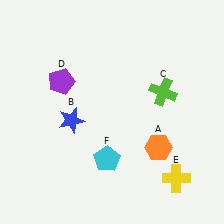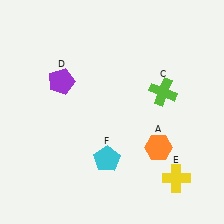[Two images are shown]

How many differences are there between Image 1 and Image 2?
There is 1 difference between the two images.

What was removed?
The blue star (B) was removed in Image 2.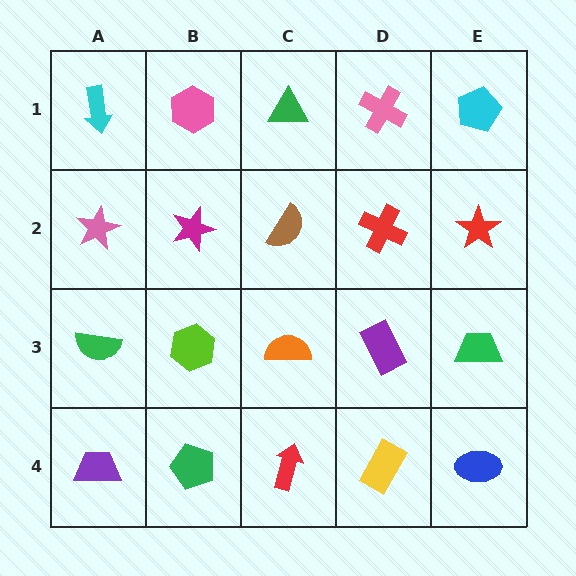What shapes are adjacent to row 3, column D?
A red cross (row 2, column D), a yellow rectangle (row 4, column D), an orange semicircle (row 3, column C), a green trapezoid (row 3, column E).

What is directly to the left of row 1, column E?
A pink cross.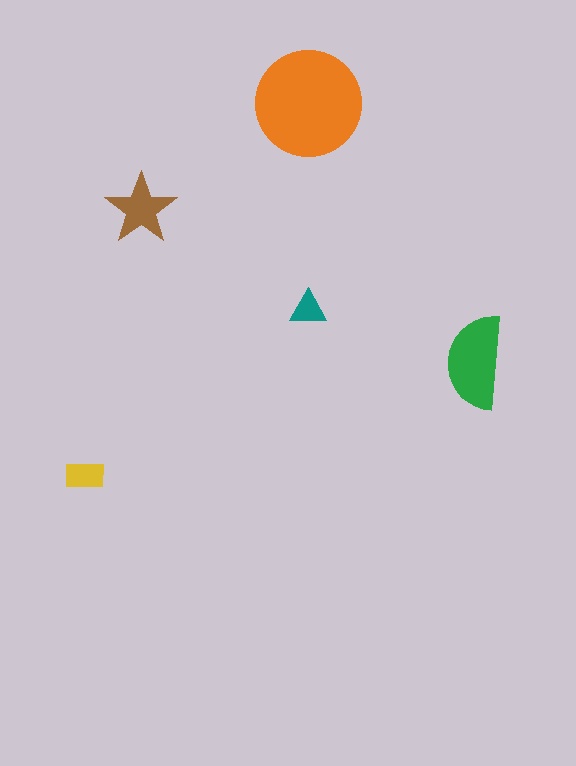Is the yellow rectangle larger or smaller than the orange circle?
Smaller.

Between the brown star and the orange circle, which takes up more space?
The orange circle.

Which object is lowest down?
The yellow rectangle is bottommost.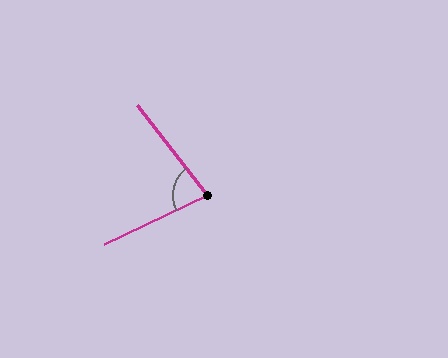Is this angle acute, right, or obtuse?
It is acute.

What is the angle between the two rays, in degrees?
Approximately 78 degrees.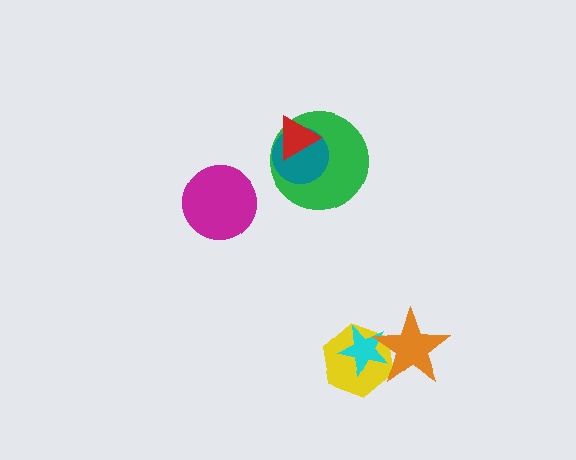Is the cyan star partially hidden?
Yes, it is partially covered by another shape.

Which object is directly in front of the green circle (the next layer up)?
The teal circle is directly in front of the green circle.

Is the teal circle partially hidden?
Yes, it is partially covered by another shape.